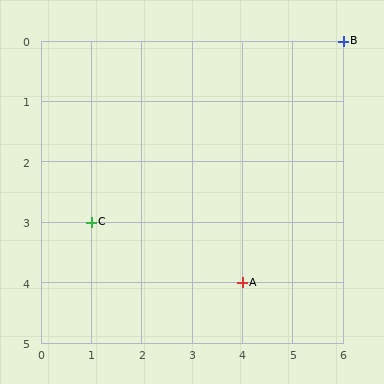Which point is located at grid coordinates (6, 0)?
Point B is at (6, 0).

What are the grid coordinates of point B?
Point B is at grid coordinates (6, 0).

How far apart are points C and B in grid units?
Points C and B are 5 columns and 3 rows apart (about 5.8 grid units diagonally).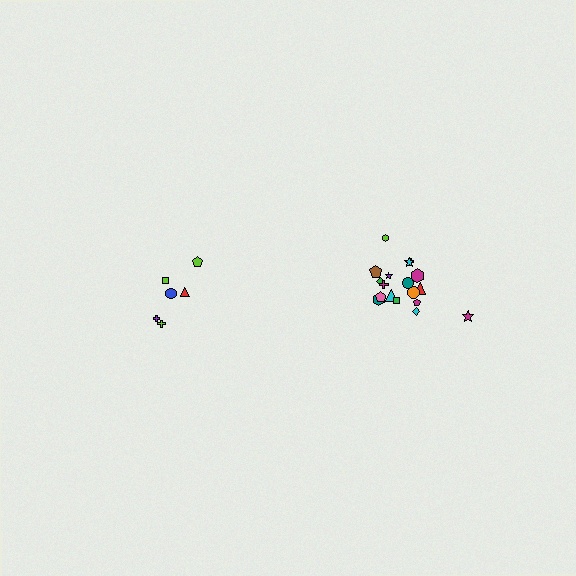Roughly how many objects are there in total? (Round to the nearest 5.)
Roughly 25 objects in total.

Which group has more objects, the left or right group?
The right group.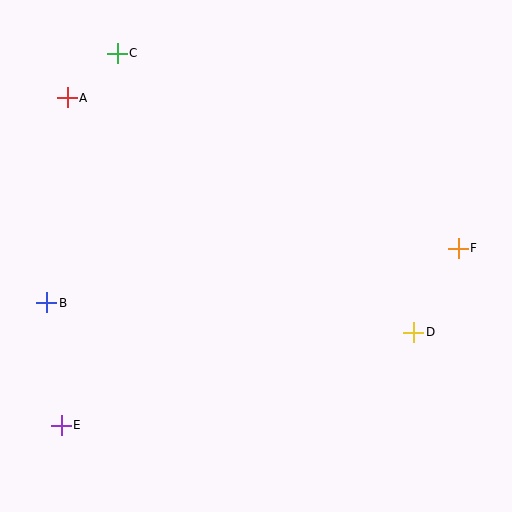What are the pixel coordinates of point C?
Point C is at (117, 53).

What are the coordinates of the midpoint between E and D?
The midpoint between E and D is at (237, 379).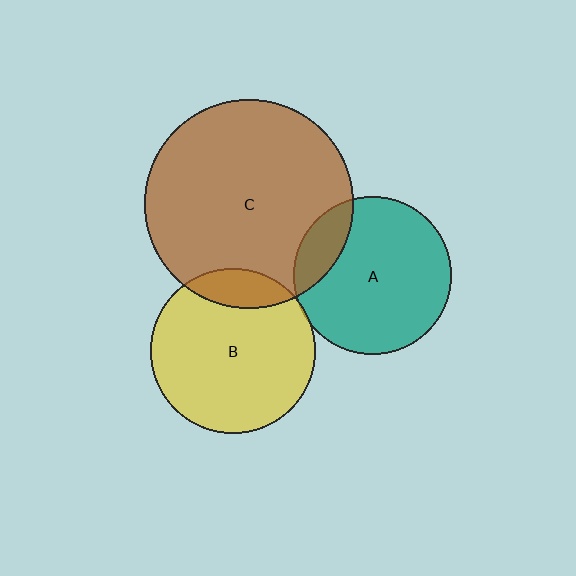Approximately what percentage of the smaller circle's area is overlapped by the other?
Approximately 15%.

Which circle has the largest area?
Circle C (brown).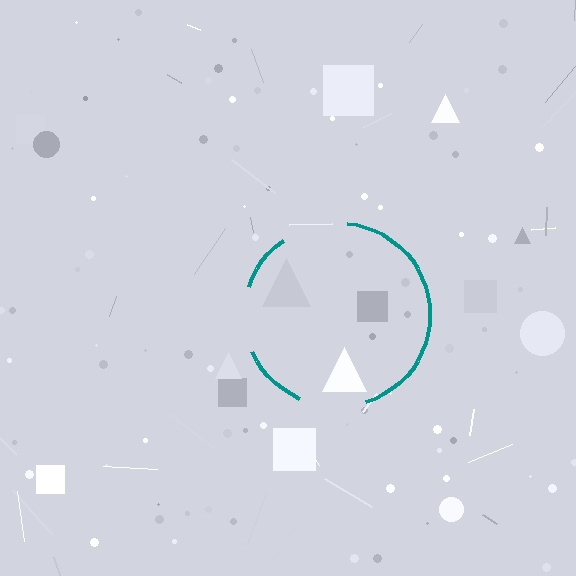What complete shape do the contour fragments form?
The contour fragments form a circle.